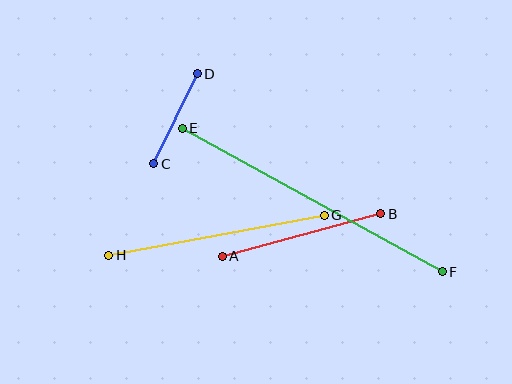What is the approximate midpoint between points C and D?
The midpoint is at approximately (175, 119) pixels.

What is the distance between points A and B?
The distance is approximately 164 pixels.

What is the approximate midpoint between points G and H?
The midpoint is at approximately (216, 235) pixels.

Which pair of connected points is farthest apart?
Points E and F are farthest apart.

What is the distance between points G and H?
The distance is approximately 219 pixels.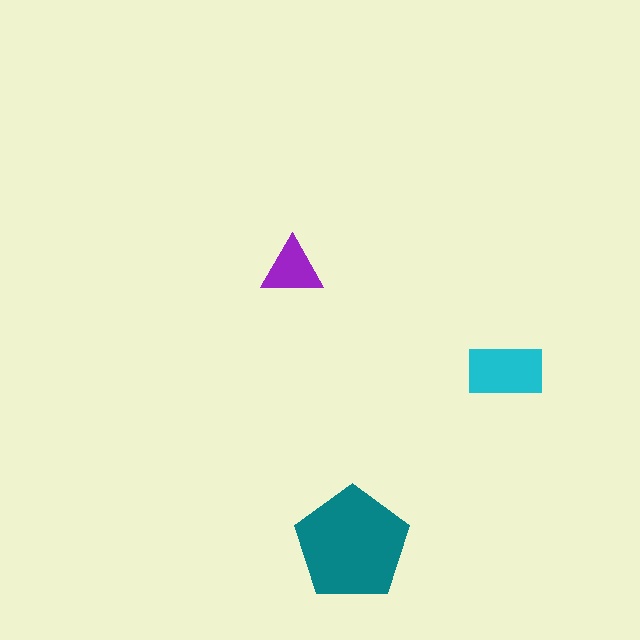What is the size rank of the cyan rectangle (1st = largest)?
2nd.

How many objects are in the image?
There are 3 objects in the image.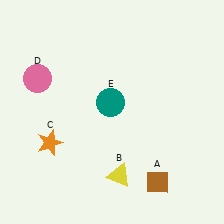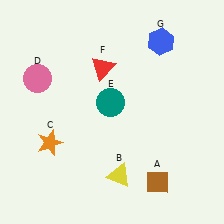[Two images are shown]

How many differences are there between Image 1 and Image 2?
There are 2 differences between the two images.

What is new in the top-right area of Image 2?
A blue hexagon (G) was added in the top-right area of Image 2.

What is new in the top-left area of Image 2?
A red triangle (F) was added in the top-left area of Image 2.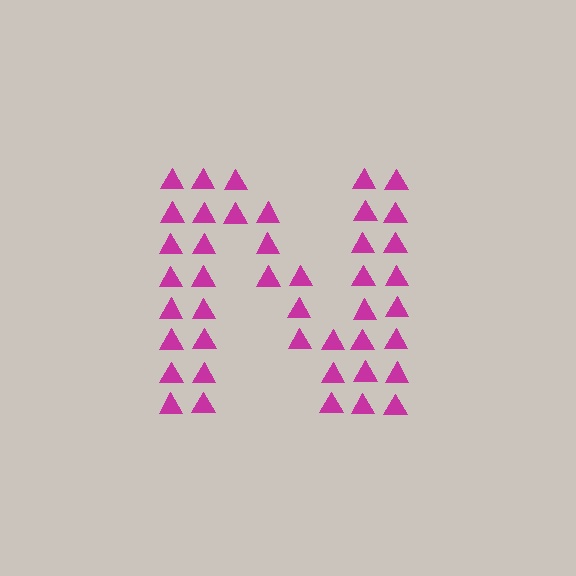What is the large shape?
The large shape is the letter N.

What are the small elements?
The small elements are triangles.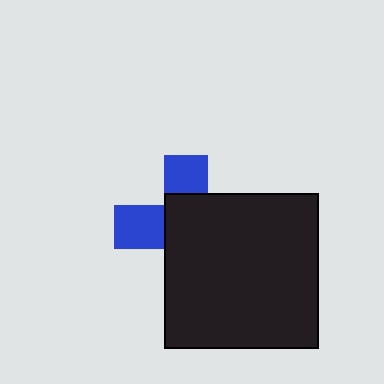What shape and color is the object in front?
The object in front is a black square.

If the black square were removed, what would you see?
You would see the complete blue cross.